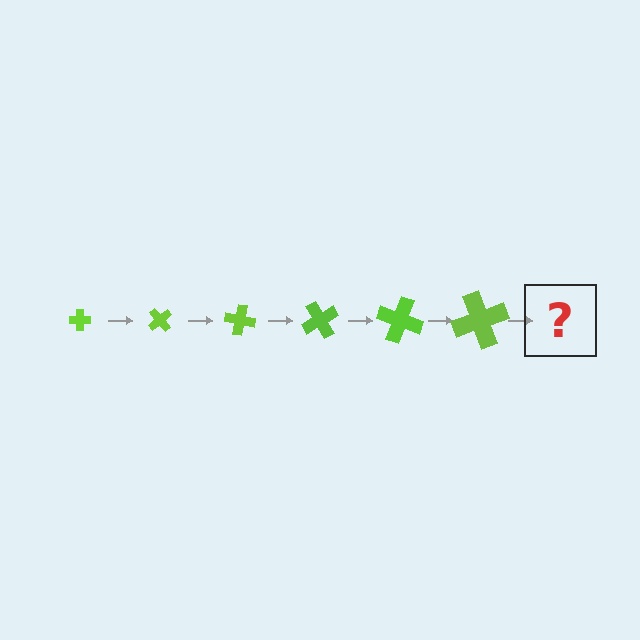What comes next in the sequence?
The next element should be a cross, larger than the previous one and rotated 300 degrees from the start.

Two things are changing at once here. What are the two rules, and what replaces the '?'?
The two rules are that the cross grows larger each step and it rotates 50 degrees each step. The '?' should be a cross, larger than the previous one and rotated 300 degrees from the start.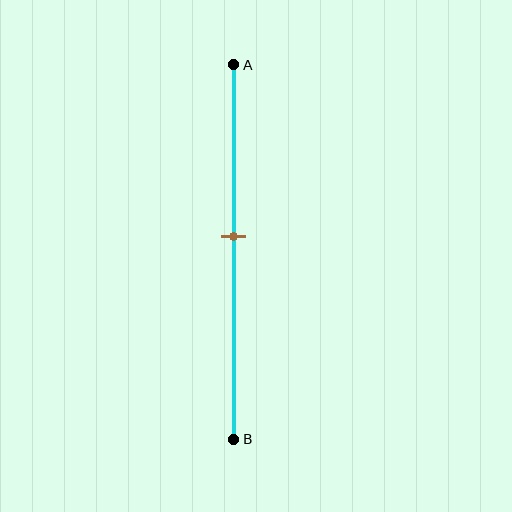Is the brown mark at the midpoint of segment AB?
No, the mark is at about 45% from A, not at the 50% midpoint.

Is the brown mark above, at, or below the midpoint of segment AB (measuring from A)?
The brown mark is above the midpoint of segment AB.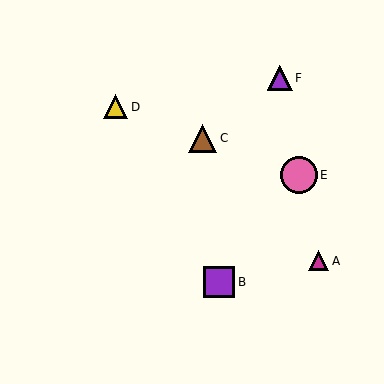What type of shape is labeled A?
Shape A is a magenta triangle.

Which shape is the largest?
The pink circle (labeled E) is the largest.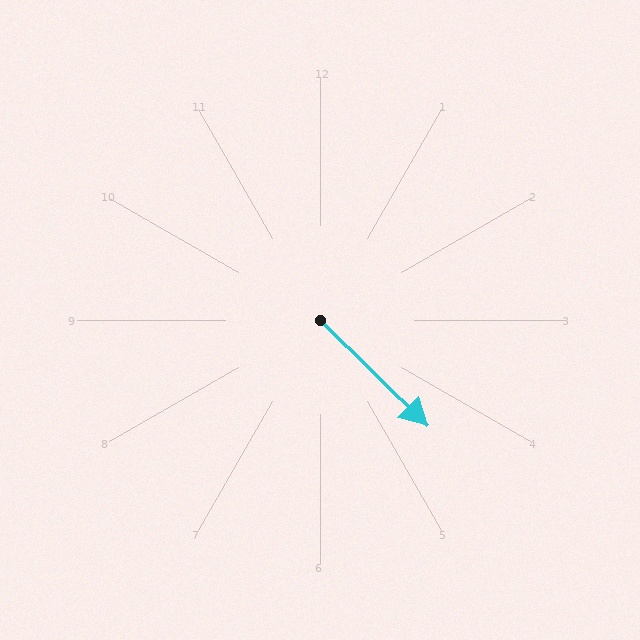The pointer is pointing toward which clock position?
Roughly 4 o'clock.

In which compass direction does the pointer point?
Southeast.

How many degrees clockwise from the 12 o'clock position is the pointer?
Approximately 135 degrees.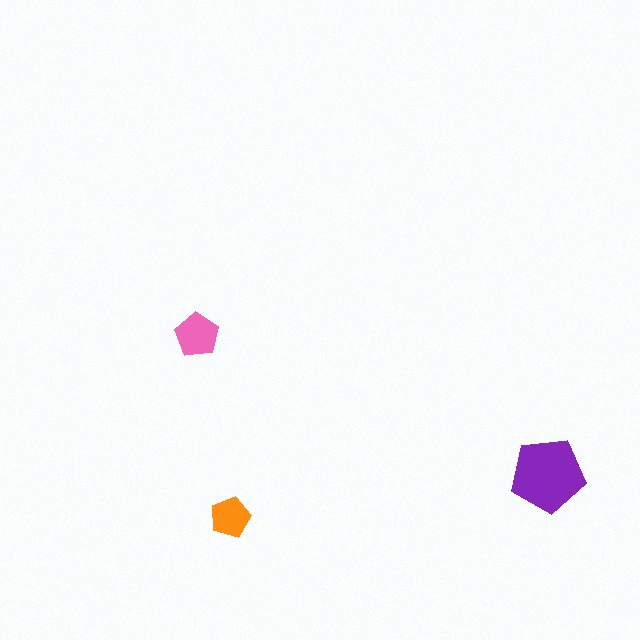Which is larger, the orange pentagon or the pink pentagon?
The pink one.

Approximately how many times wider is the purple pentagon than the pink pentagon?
About 1.5 times wider.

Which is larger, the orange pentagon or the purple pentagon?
The purple one.